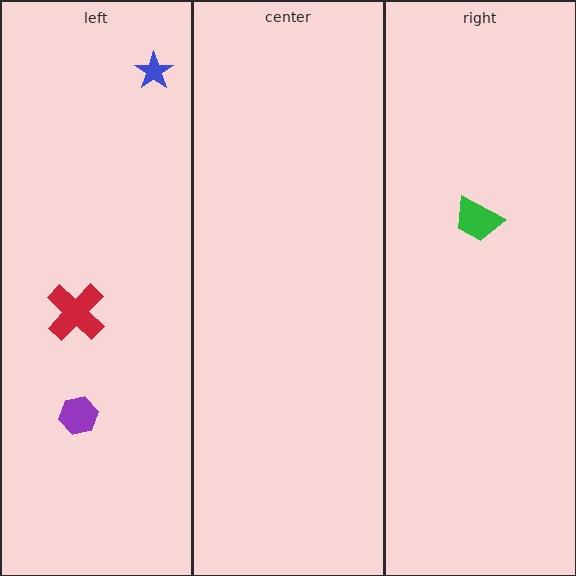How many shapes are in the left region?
3.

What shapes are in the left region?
The purple hexagon, the red cross, the blue star.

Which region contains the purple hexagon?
The left region.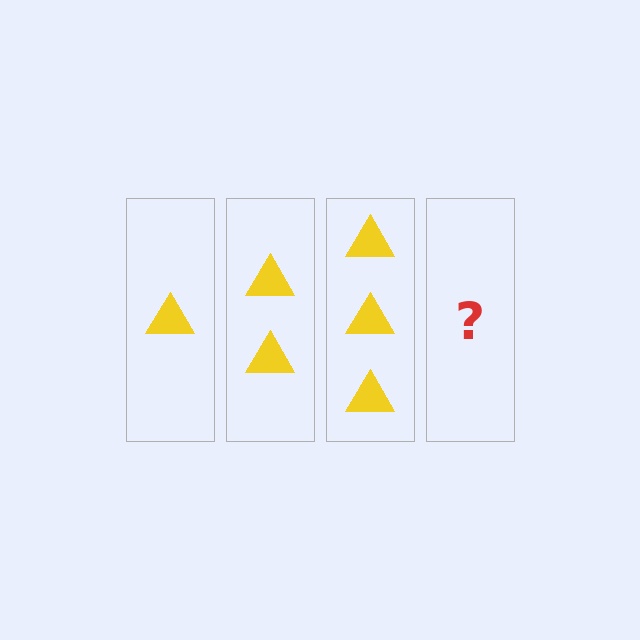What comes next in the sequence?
The next element should be 4 triangles.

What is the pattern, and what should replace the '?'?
The pattern is that each step adds one more triangle. The '?' should be 4 triangles.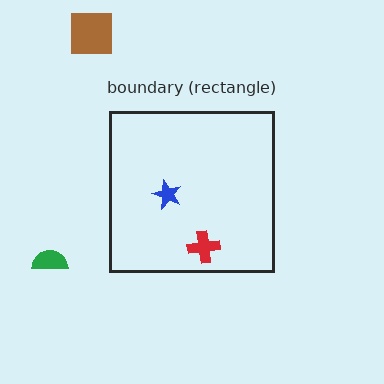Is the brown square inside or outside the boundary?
Outside.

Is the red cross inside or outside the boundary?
Inside.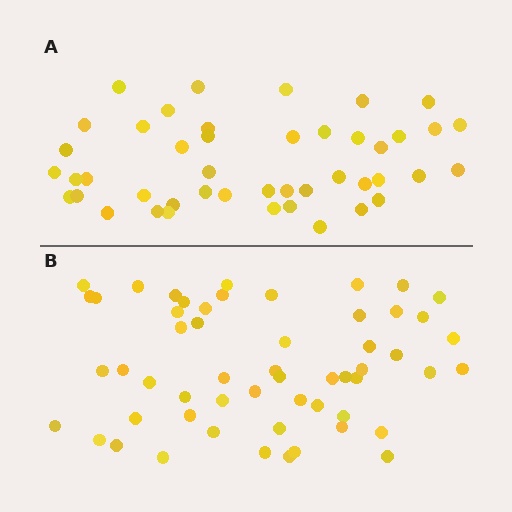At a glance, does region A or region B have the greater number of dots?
Region B (the bottom region) has more dots.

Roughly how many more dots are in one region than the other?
Region B has roughly 10 or so more dots than region A.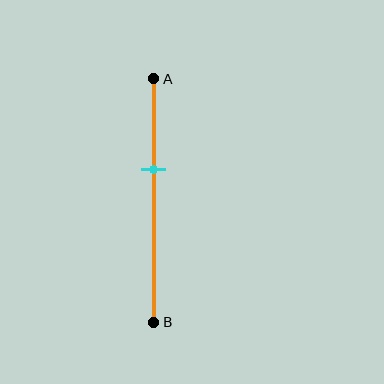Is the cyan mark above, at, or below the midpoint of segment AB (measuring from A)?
The cyan mark is above the midpoint of segment AB.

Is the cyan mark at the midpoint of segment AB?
No, the mark is at about 35% from A, not at the 50% midpoint.